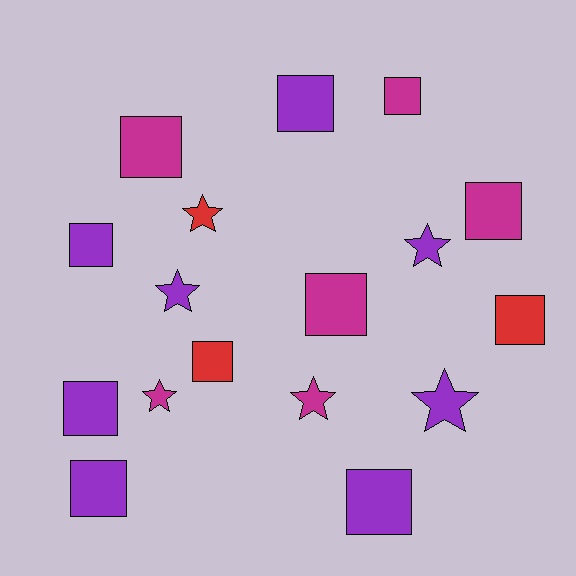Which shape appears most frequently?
Square, with 11 objects.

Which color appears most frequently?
Purple, with 8 objects.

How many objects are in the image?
There are 17 objects.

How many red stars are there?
There is 1 red star.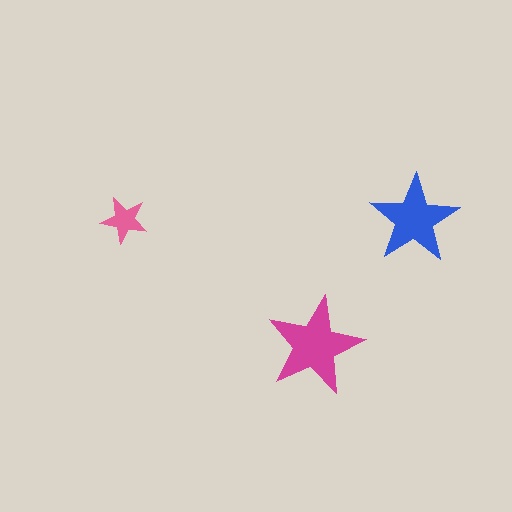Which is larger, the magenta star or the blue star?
The magenta one.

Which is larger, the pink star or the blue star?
The blue one.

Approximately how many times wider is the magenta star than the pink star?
About 2 times wider.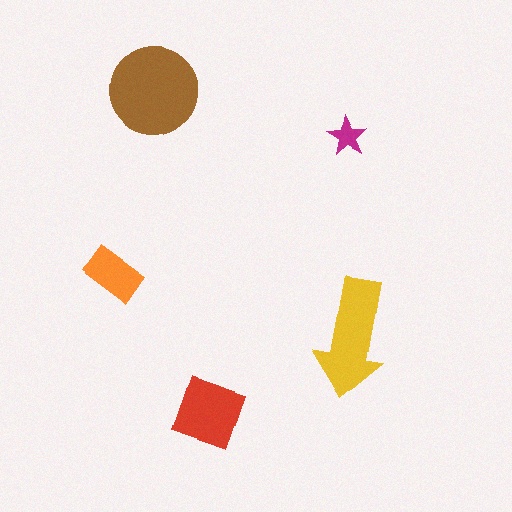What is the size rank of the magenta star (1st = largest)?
5th.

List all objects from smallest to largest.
The magenta star, the orange rectangle, the red square, the yellow arrow, the brown circle.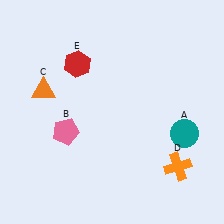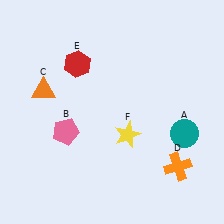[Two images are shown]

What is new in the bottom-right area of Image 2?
A yellow star (F) was added in the bottom-right area of Image 2.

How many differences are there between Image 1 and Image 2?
There is 1 difference between the two images.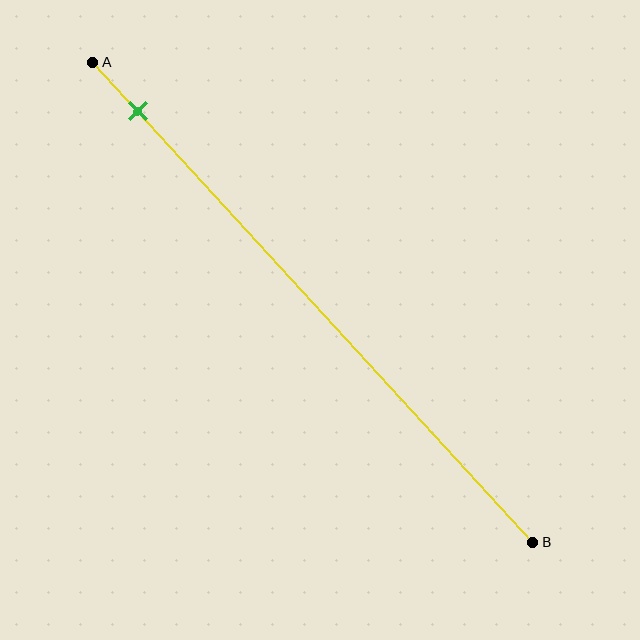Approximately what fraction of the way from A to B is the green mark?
The green mark is approximately 10% of the way from A to B.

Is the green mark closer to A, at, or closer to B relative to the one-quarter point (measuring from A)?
The green mark is closer to point A than the one-quarter point of segment AB.